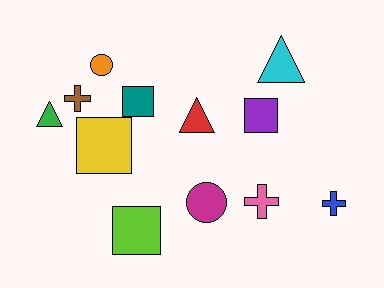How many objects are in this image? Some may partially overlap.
There are 12 objects.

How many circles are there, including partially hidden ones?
There are 2 circles.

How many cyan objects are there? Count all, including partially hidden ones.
There is 1 cyan object.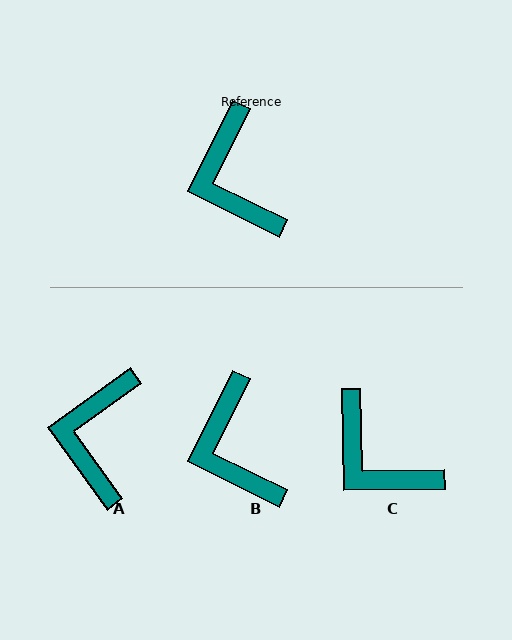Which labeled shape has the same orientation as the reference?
B.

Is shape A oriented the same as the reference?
No, it is off by about 28 degrees.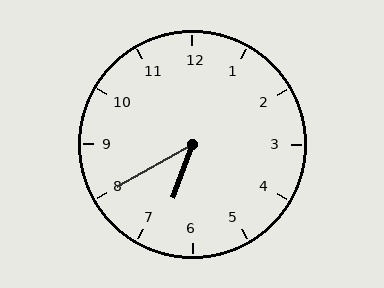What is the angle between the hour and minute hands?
Approximately 40 degrees.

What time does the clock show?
6:40.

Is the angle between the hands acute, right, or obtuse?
It is acute.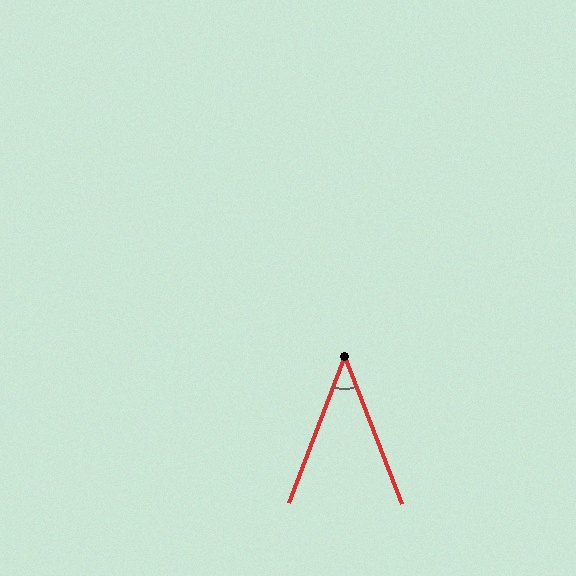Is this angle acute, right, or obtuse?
It is acute.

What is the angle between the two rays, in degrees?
Approximately 42 degrees.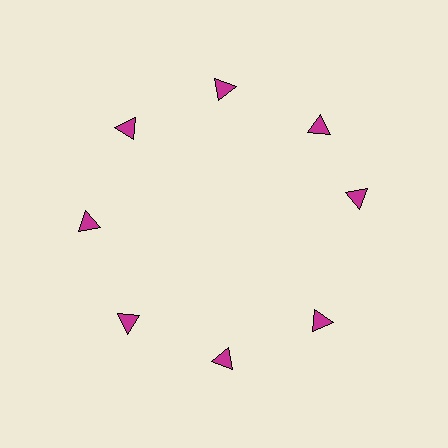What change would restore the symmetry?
The symmetry would be restored by rotating it back into even spacing with its neighbors so that all 8 triangles sit at equal angles and equal distance from the center.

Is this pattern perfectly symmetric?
No. The 8 magenta triangles are arranged in a ring, but one element near the 3 o'clock position is rotated out of alignment along the ring, breaking the 8-fold rotational symmetry.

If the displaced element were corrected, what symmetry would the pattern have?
It would have 8-fold rotational symmetry — the pattern would map onto itself every 45 degrees.